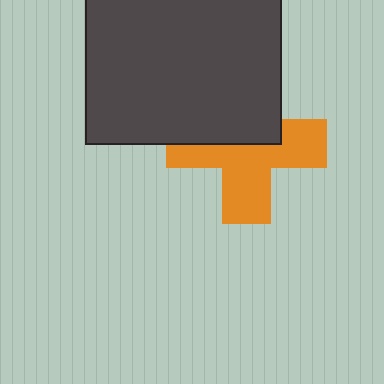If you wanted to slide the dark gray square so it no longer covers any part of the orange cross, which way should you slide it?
Slide it up — that is the most direct way to separate the two shapes.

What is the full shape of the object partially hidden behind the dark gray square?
The partially hidden object is an orange cross.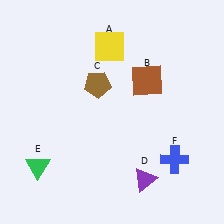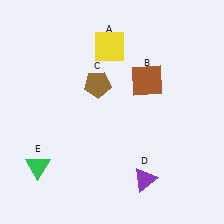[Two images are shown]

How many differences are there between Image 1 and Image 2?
There is 1 difference between the two images.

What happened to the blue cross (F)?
The blue cross (F) was removed in Image 2. It was in the bottom-right area of Image 1.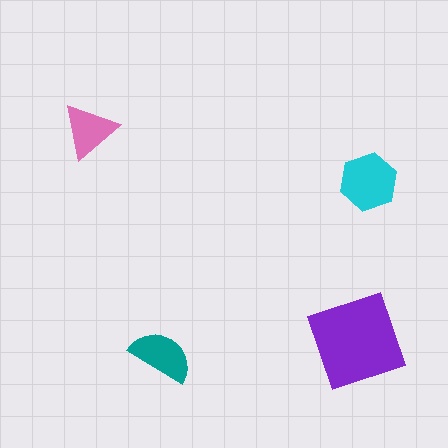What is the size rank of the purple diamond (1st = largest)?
1st.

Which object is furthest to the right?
The cyan hexagon is rightmost.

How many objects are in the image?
There are 4 objects in the image.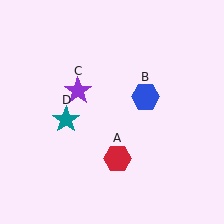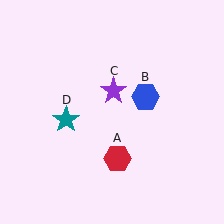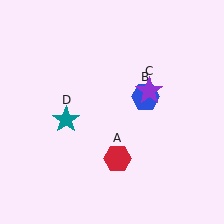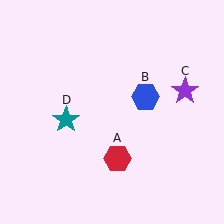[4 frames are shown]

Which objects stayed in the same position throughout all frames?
Red hexagon (object A) and blue hexagon (object B) and teal star (object D) remained stationary.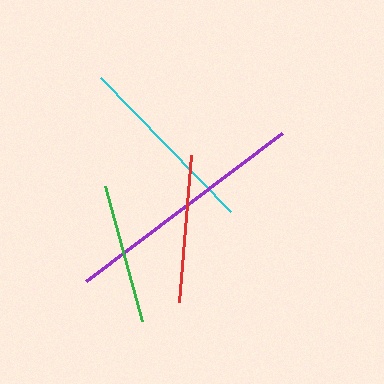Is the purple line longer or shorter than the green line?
The purple line is longer than the green line.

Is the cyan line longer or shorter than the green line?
The cyan line is longer than the green line.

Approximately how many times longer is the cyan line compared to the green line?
The cyan line is approximately 1.3 times the length of the green line.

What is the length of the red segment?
The red segment is approximately 148 pixels long.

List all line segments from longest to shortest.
From longest to shortest: purple, cyan, red, green.